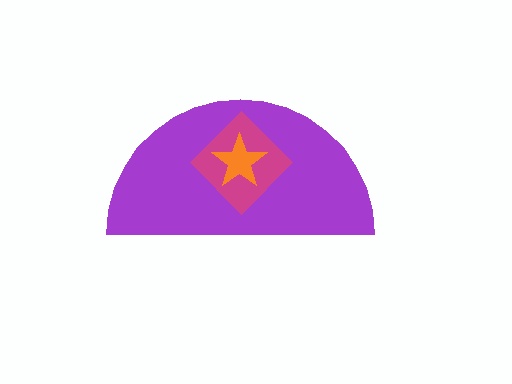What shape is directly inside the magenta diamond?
The orange star.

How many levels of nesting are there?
3.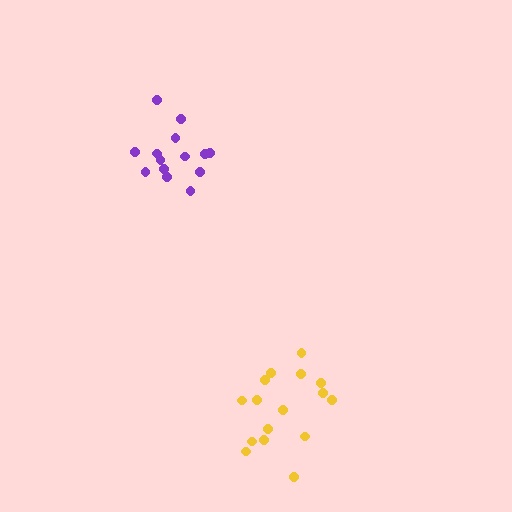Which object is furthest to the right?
The yellow cluster is rightmost.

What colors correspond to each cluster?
The clusters are colored: yellow, purple.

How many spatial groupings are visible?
There are 2 spatial groupings.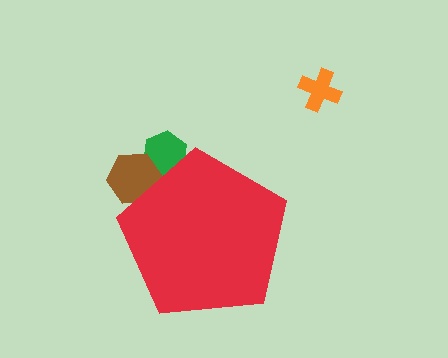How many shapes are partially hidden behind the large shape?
2 shapes are partially hidden.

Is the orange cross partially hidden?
No, the orange cross is fully visible.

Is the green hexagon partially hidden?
Yes, the green hexagon is partially hidden behind the red pentagon.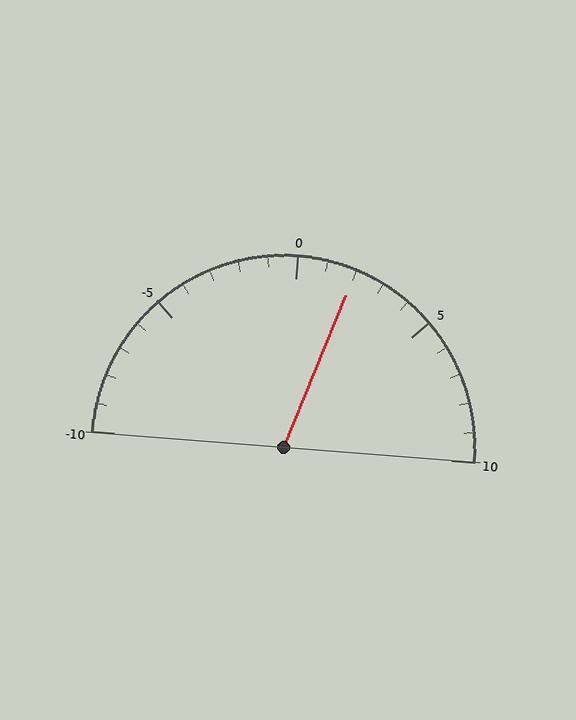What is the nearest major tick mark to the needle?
The nearest major tick mark is 0.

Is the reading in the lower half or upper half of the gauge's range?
The reading is in the upper half of the range (-10 to 10).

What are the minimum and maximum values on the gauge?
The gauge ranges from -10 to 10.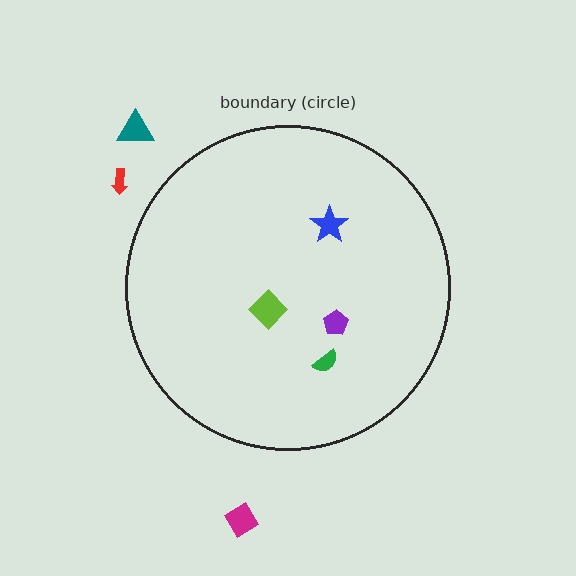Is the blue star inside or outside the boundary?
Inside.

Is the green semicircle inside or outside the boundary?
Inside.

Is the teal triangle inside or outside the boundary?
Outside.